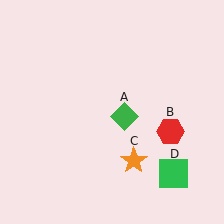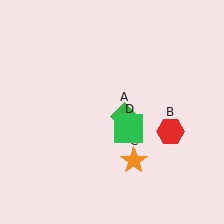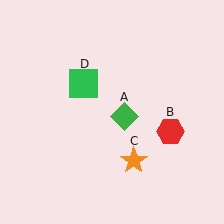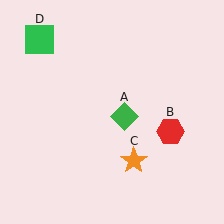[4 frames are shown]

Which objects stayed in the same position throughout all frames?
Green diamond (object A) and red hexagon (object B) and orange star (object C) remained stationary.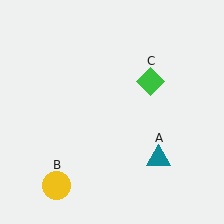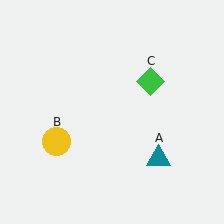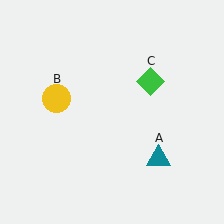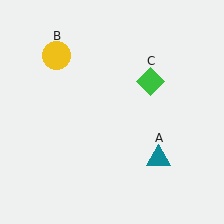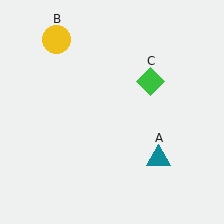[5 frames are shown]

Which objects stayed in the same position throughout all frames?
Teal triangle (object A) and green diamond (object C) remained stationary.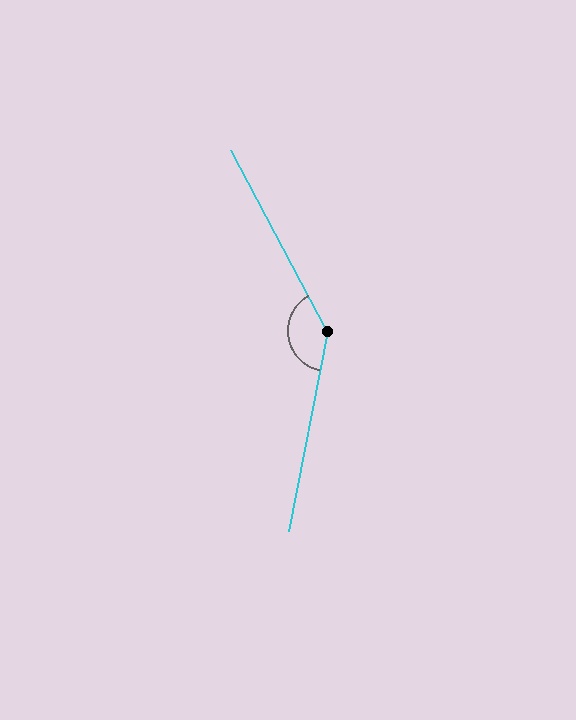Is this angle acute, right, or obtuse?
It is obtuse.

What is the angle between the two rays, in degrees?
Approximately 141 degrees.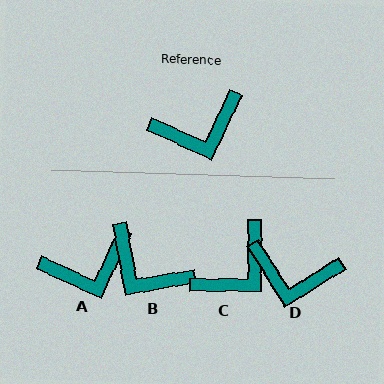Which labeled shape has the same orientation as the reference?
A.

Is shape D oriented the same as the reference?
No, it is off by about 32 degrees.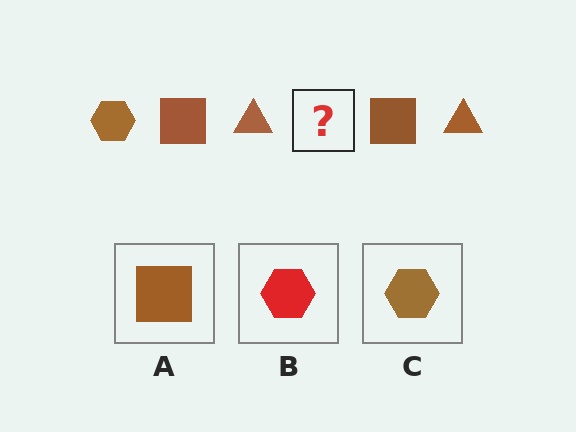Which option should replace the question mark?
Option C.